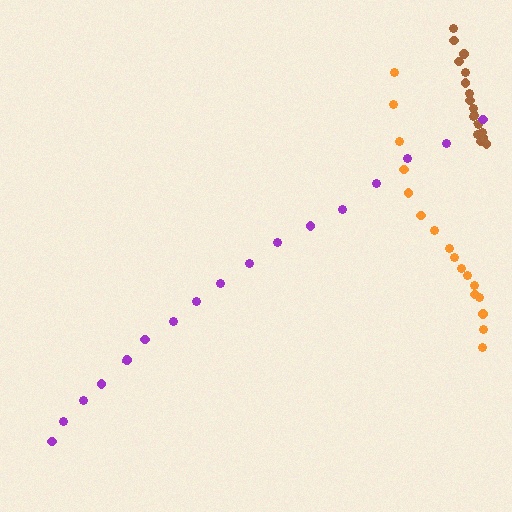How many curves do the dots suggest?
There are 3 distinct paths.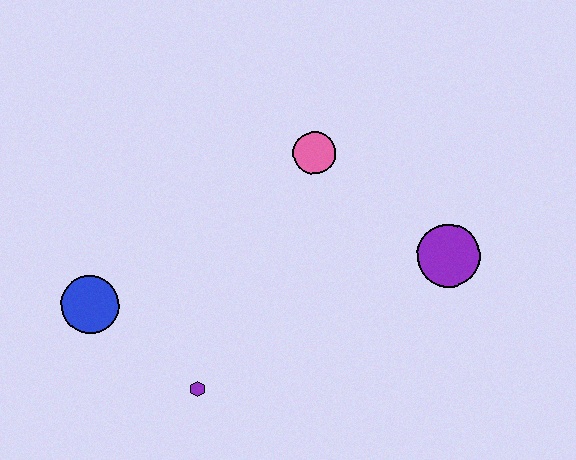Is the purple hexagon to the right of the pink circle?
No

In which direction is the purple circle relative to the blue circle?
The purple circle is to the right of the blue circle.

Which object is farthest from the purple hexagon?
The purple circle is farthest from the purple hexagon.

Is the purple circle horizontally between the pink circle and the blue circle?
No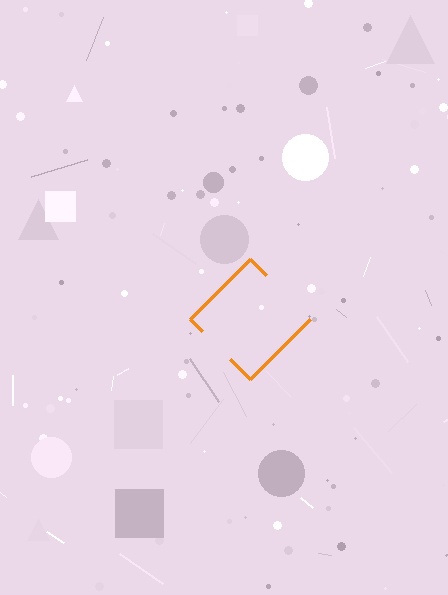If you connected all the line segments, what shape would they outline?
They would outline a diamond.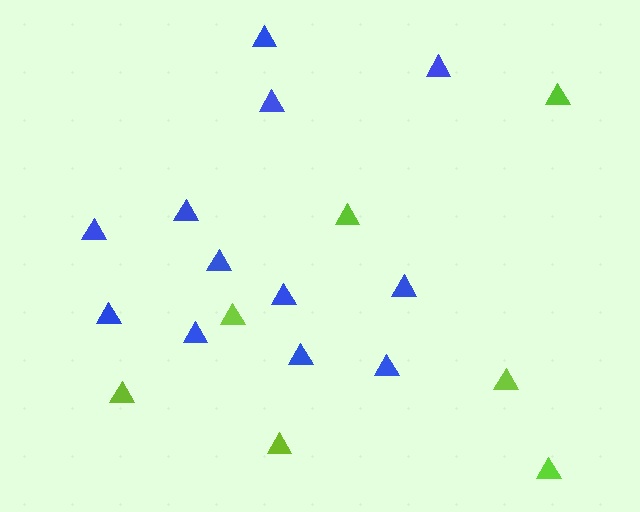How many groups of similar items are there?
There are 2 groups: one group of blue triangles (12) and one group of lime triangles (7).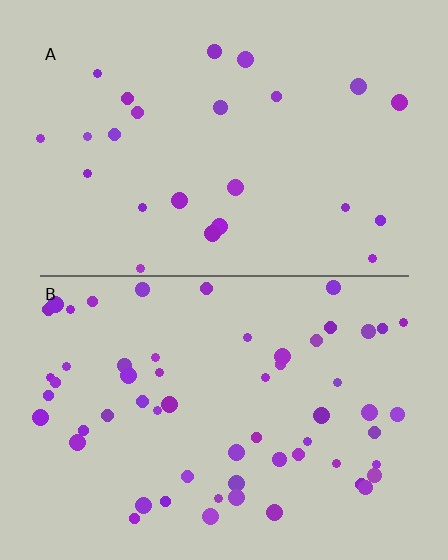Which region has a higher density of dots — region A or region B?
B (the bottom).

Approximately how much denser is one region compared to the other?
Approximately 2.4× — region B over region A.